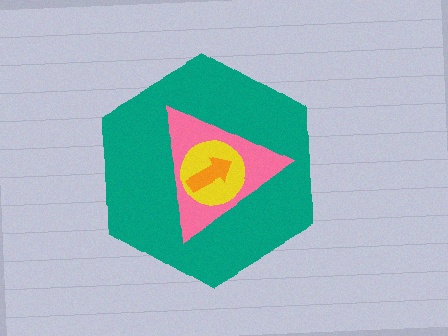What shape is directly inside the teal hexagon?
The pink triangle.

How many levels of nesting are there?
4.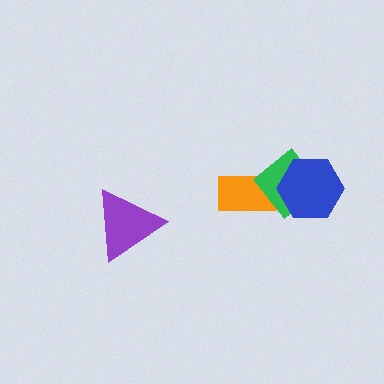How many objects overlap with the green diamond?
2 objects overlap with the green diamond.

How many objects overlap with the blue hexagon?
1 object overlaps with the blue hexagon.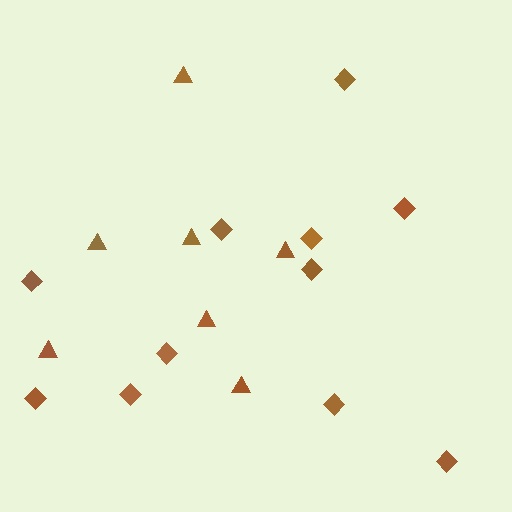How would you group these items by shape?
There are 2 groups: one group of triangles (7) and one group of diamonds (11).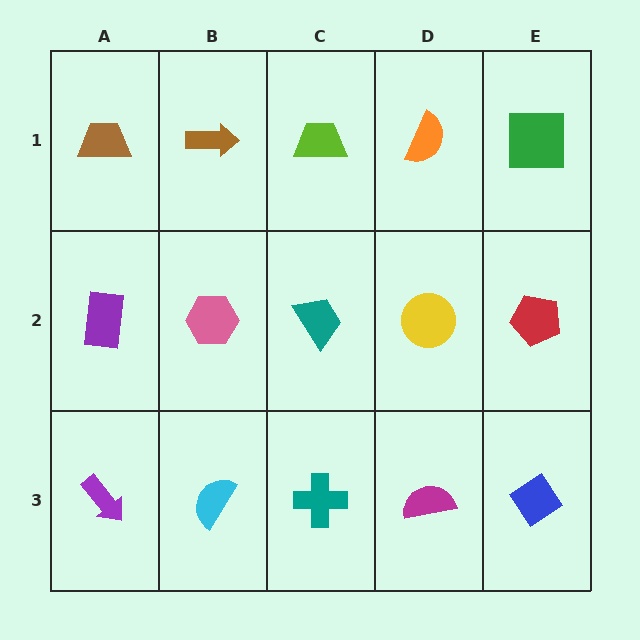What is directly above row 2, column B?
A brown arrow.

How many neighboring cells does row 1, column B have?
3.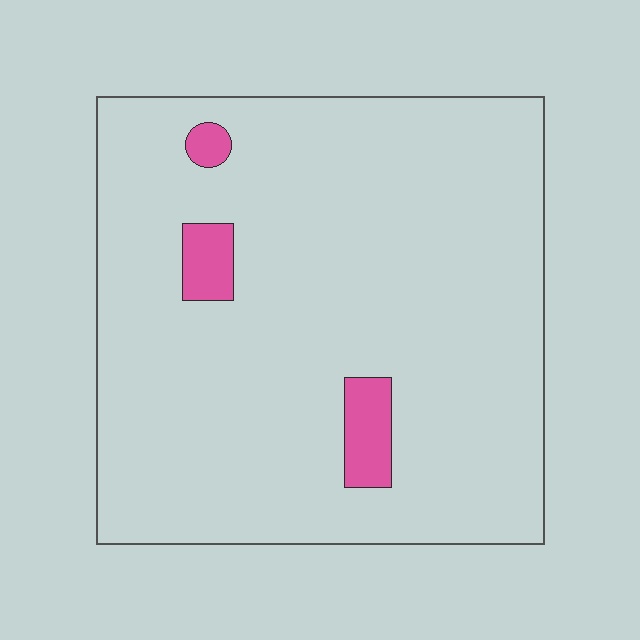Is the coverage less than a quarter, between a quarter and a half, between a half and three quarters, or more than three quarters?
Less than a quarter.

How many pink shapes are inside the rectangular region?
3.